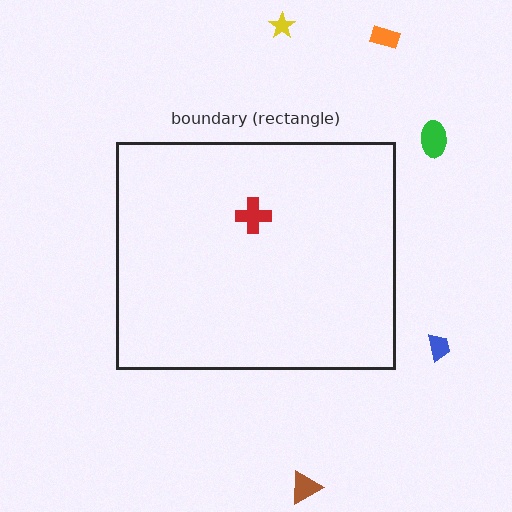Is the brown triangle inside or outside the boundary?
Outside.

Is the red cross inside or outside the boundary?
Inside.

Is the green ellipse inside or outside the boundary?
Outside.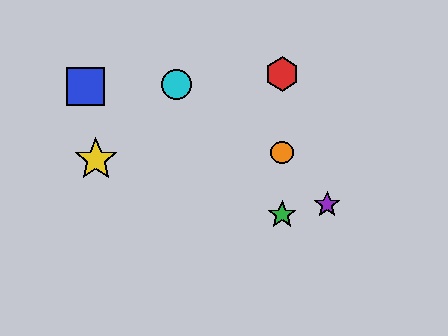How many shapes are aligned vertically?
3 shapes (the red hexagon, the green star, the orange circle) are aligned vertically.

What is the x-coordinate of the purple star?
The purple star is at x≈327.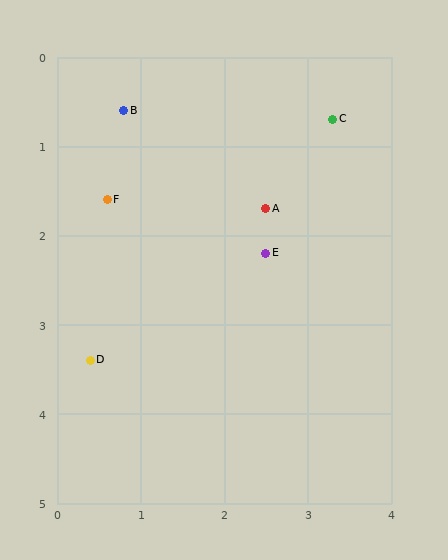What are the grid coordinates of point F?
Point F is at approximately (0.6, 1.6).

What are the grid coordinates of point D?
Point D is at approximately (0.4, 3.4).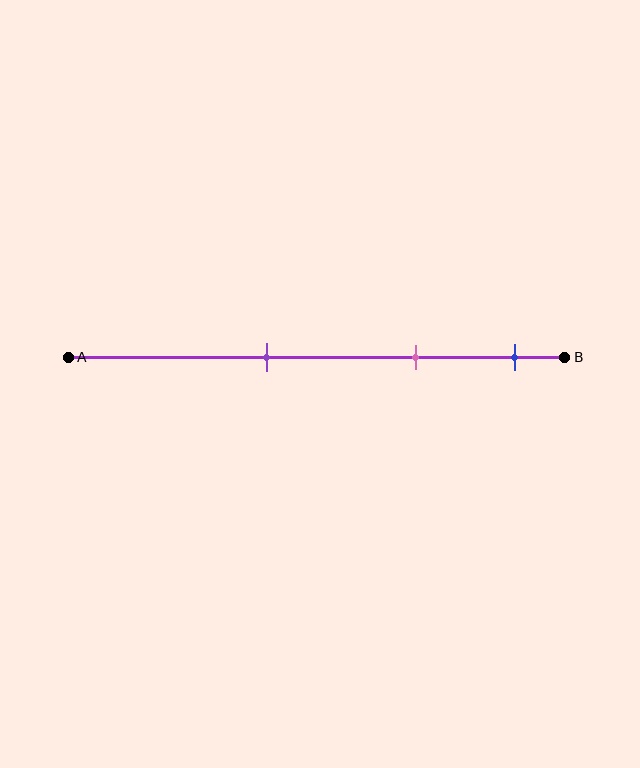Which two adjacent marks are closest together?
The pink and blue marks are the closest adjacent pair.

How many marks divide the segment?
There are 3 marks dividing the segment.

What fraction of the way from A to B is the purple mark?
The purple mark is approximately 40% (0.4) of the way from A to B.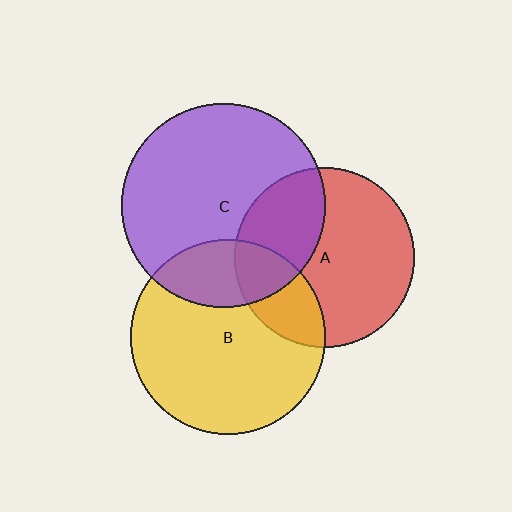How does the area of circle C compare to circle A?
Approximately 1.3 times.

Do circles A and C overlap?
Yes.